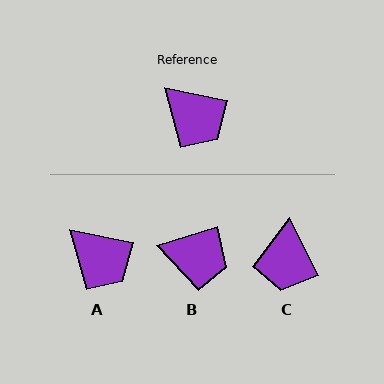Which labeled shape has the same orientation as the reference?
A.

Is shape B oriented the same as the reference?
No, it is off by about 28 degrees.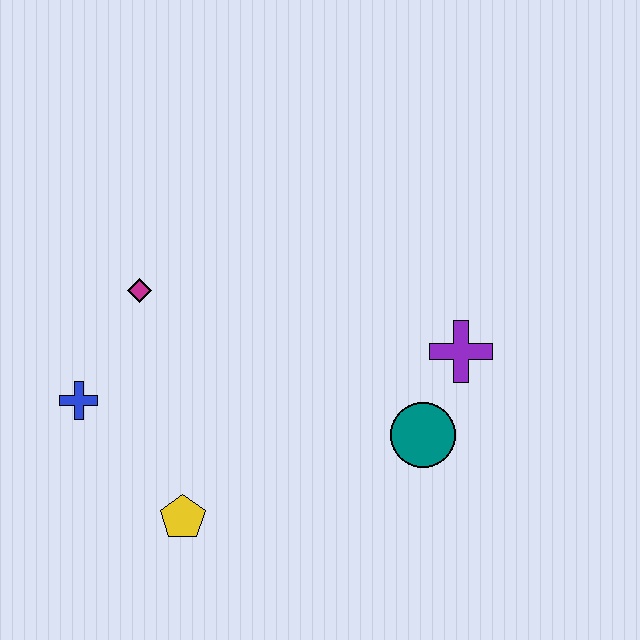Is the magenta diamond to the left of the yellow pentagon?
Yes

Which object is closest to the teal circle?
The purple cross is closest to the teal circle.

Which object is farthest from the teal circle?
The blue cross is farthest from the teal circle.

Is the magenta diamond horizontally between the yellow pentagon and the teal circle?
No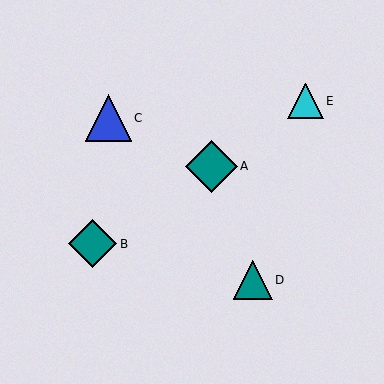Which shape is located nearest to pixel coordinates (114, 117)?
The blue triangle (labeled C) at (108, 118) is nearest to that location.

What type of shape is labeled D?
Shape D is a teal triangle.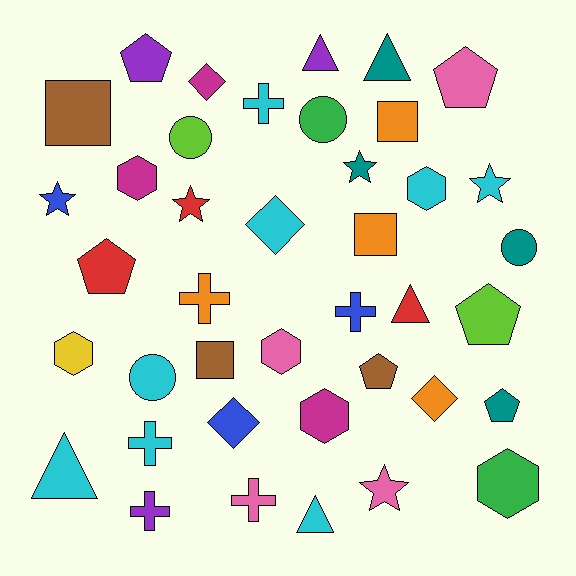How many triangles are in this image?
There are 5 triangles.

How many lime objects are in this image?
There are 2 lime objects.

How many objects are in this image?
There are 40 objects.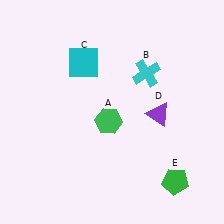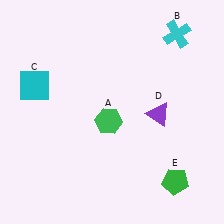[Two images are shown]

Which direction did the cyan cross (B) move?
The cyan cross (B) moved up.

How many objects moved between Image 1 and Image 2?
2 objects moved between the two images.